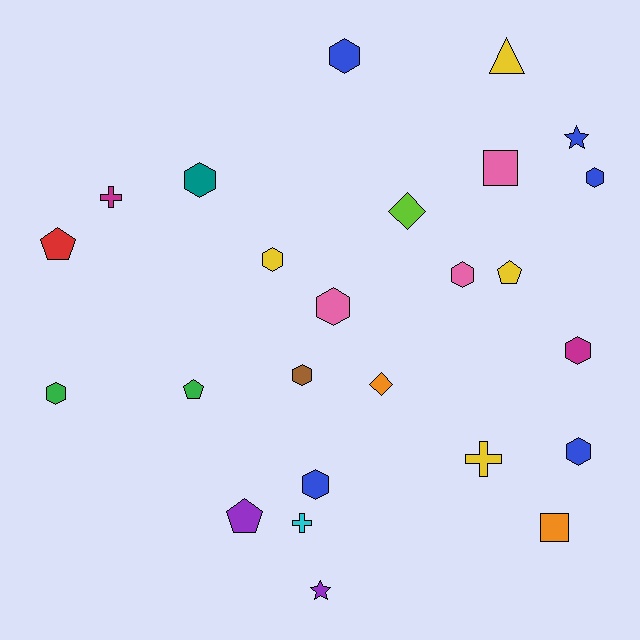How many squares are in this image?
There are 2 squares.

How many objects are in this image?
There are 25 objects.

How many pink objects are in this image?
There are 3 pink objects.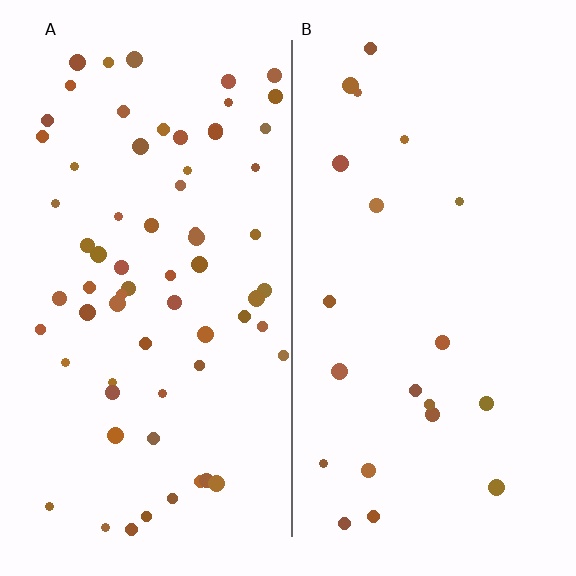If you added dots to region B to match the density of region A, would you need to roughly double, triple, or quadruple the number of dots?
Approximately triple.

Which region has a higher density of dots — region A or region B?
A (the left).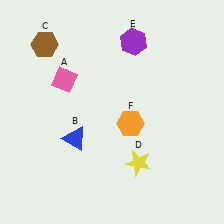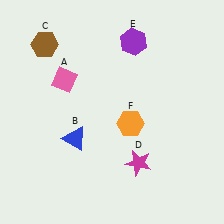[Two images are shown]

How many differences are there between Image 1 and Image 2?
There is 1 difference between the two images.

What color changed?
The star (D) changed from yellow in Image 1 to magenta in Image 2.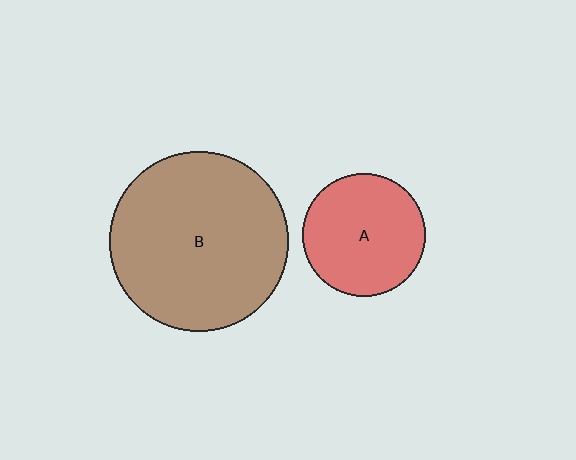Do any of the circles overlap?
No, none of the circles overlap.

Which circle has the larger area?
Circle B (brown).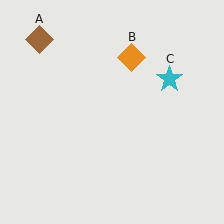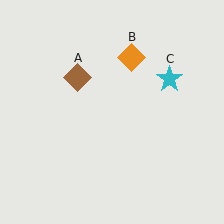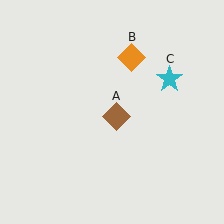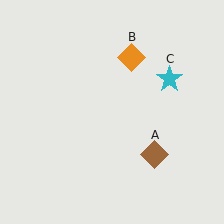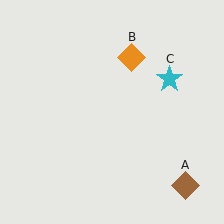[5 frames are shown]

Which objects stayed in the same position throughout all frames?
Orange diamond (object B) and cyan star (object C) remained stationary.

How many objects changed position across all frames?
1 object changed position: brown diamond (object A).